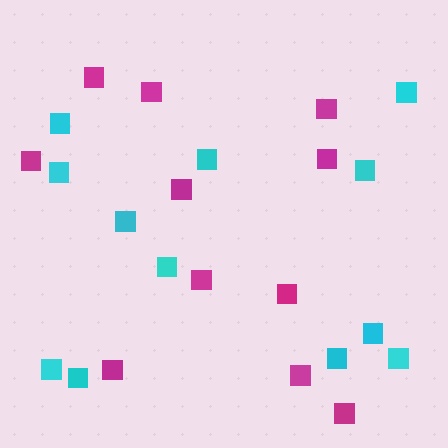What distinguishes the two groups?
There are 2 groups: one group of cyan squares (12) and one group of magenta squares (11).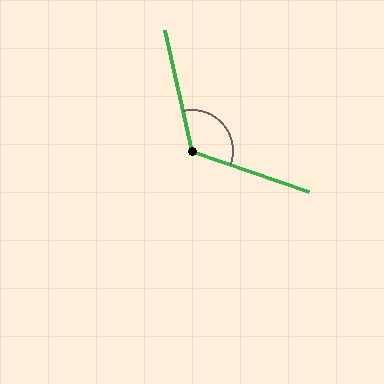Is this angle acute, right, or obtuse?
It is obtuse.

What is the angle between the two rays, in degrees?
Approximately 121 degrees.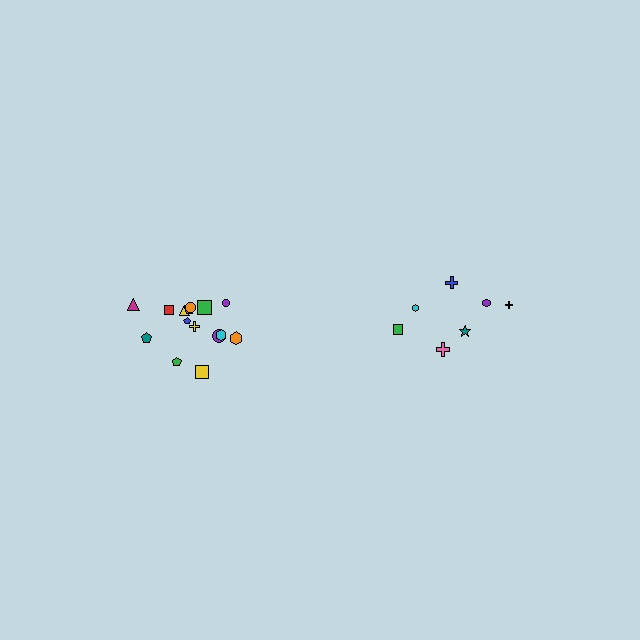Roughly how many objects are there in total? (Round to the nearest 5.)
Roughly 20 objects in total.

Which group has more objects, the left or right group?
The left group.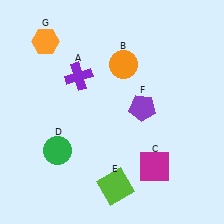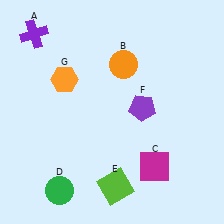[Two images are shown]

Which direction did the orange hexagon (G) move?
The orange hexagon (G) moved down.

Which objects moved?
The objects that moved are: the purple cross (A), the green circle (D), the orange hexagon (G).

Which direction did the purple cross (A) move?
The purple cross (A) moved left.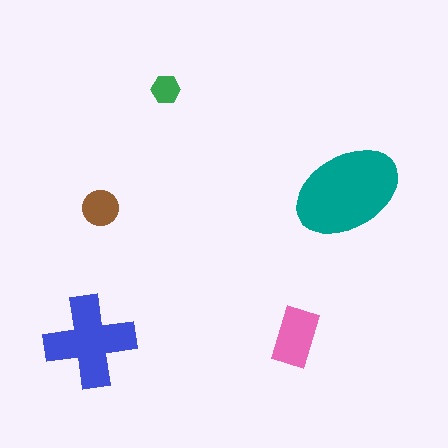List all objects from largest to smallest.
The teal ellipse, the blue cross, the pink rectangle, the brown circle, the green hexagon.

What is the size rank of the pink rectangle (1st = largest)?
3rd.